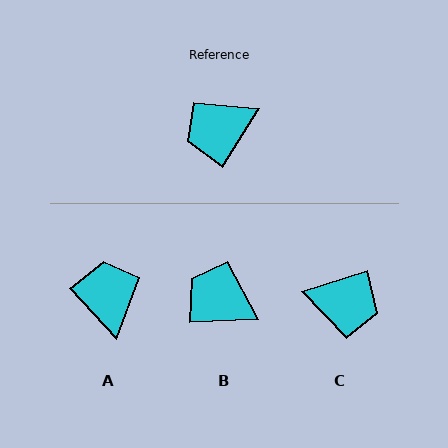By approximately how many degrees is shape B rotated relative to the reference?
Approximately 56 degrees clockwise.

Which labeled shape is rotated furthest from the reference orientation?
C, about 139 degrees away.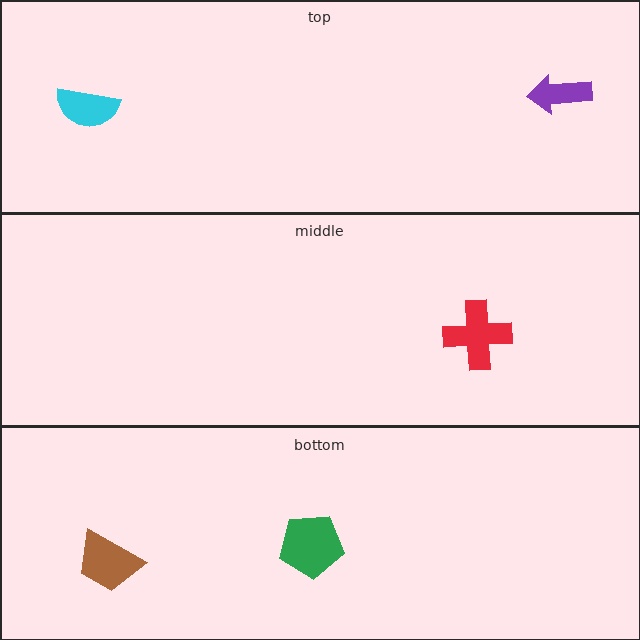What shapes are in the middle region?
The red cross.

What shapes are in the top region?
The cyan semicircle, the purple arrow.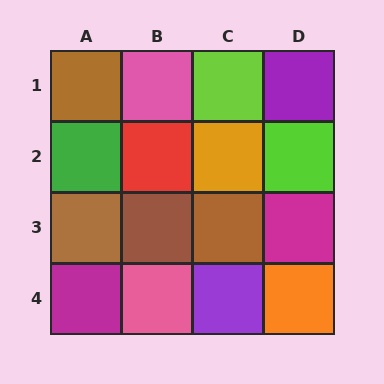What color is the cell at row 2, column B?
Red.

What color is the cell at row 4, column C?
Purple.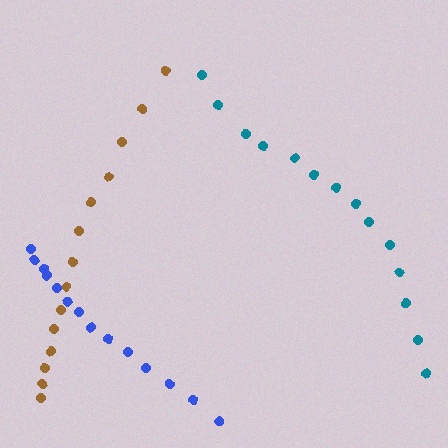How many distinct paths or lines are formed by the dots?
There are 3 distinct paths.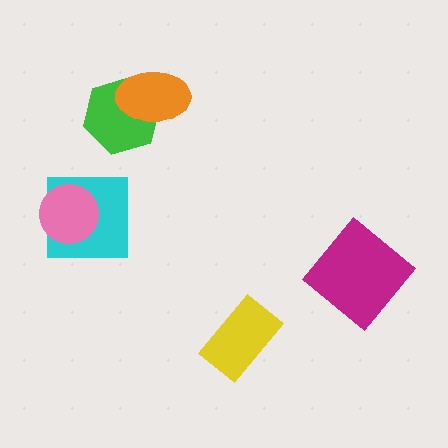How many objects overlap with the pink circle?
1 object overlaps with the pink circle.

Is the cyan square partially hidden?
Yes, it is partially covered by another shape.